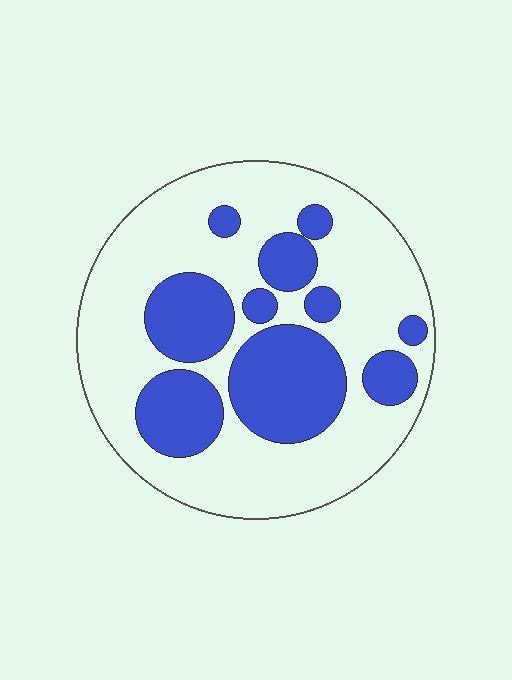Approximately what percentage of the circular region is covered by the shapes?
Approximately 35%.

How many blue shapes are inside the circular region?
10.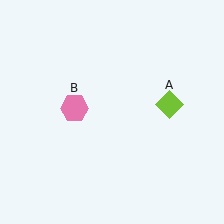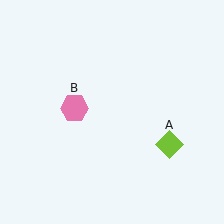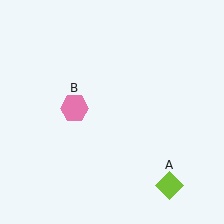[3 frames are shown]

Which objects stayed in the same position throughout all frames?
Pink hexagon (object B) remained stationary.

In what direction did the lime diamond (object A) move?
The lime diamond (object A) moved down.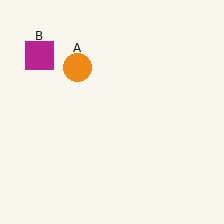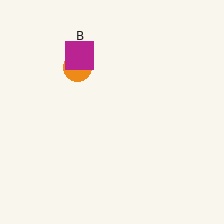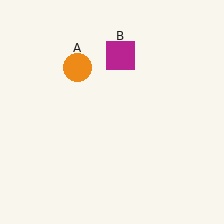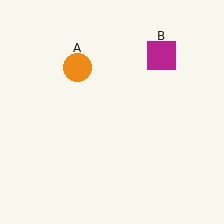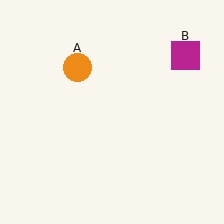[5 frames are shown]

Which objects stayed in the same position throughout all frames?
Orange circle (object A) remained stationary.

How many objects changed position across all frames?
1 object changed position: magenta square (object B).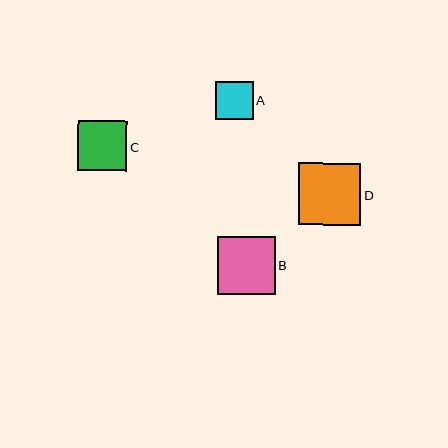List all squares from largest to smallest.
From largest to smallest: D, B, C, A.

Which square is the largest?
Square D is the largest with a size of approximately 62 pixels.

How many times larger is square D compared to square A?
Square D is approximately 1.6 times the size of square A.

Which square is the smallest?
Square A is the smallest with a size of approximately 38 pixels.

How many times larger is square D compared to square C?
Square D is approximately 1.2 times the size of square C.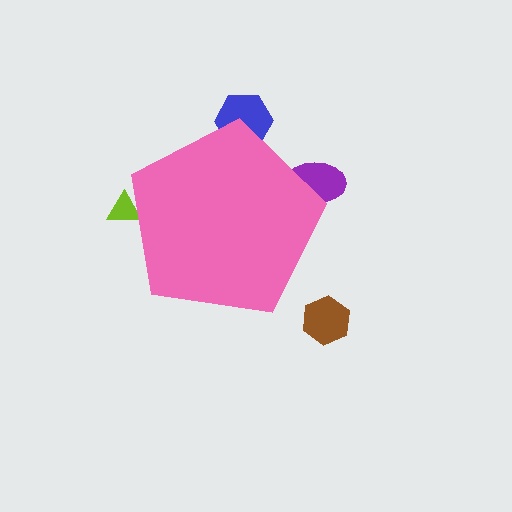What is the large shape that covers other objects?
A pink pentagon.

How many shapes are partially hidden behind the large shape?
3 shapes are partially hidden.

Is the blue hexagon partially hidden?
Yes, the blue hexagon is partially hidden behind the pink pentagon.